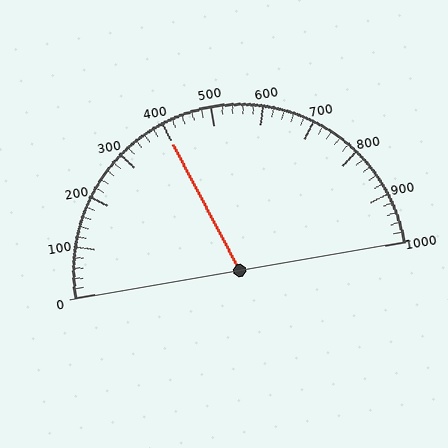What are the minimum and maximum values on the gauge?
The gauge ranges from 0 to 1000.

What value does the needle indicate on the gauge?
The needle indicates approximately 400.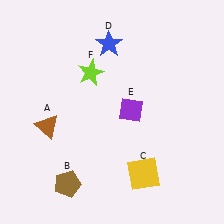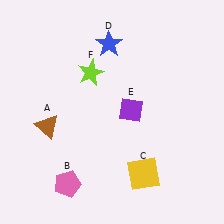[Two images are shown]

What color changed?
The pentagon (B) changed from brown in Image 1 to pink in Image 2.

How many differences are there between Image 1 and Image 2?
There is 1 difference between the two images.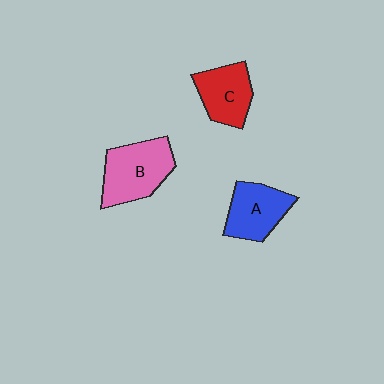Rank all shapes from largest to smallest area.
From largest to smallest: B (pink), A (blue), C (red).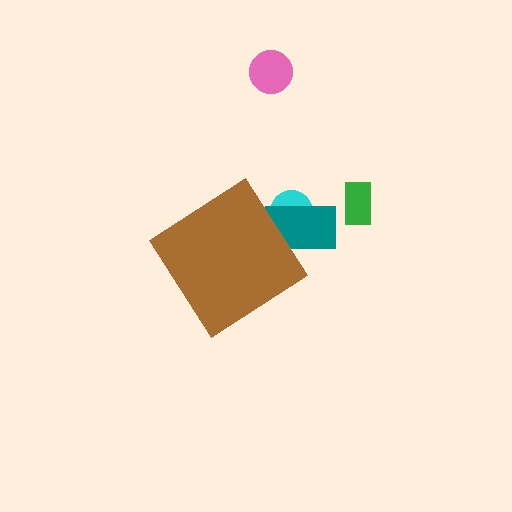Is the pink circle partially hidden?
No, the pink circle is fully visible.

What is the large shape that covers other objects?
A brown diamond.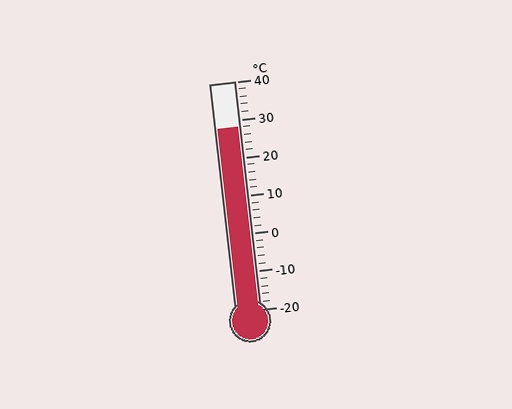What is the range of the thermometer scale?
The thermometer scale ranges from -20°C to 40°C.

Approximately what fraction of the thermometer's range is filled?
The thermometer is filled to approximately 80% of its range.